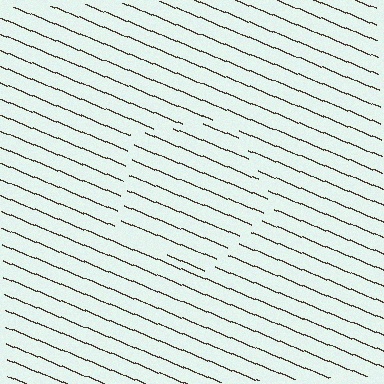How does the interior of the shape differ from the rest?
The interior of the shape contains the same grating, shifted by half a period — the contour is defined by the phase discontinuity where line-ends from the inner and outer gratings abut.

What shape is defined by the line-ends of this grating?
An illusory pentagon. The interior of the shape contains the same grating, shifted by half a period — the contour is defined by the phase discontinuity where line-ends from the inner and outer gratings abut.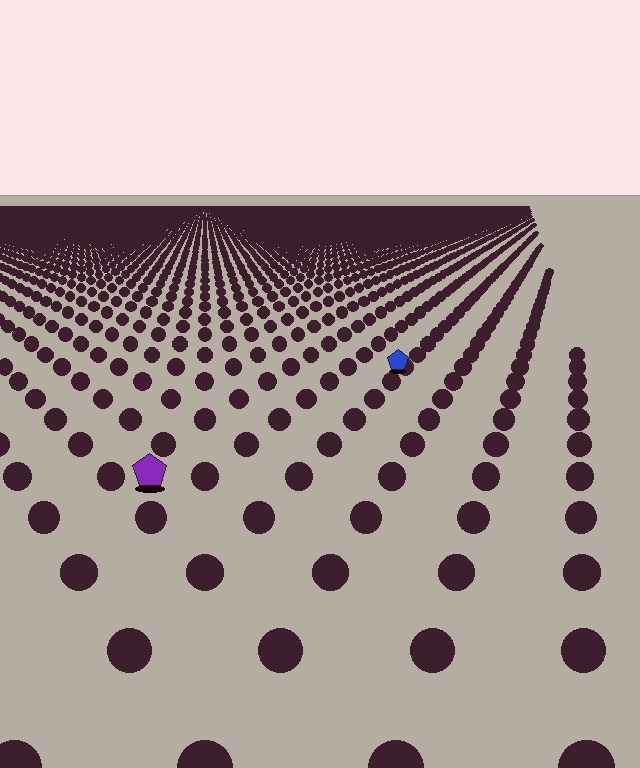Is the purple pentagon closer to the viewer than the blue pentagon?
Yes. The purple pentagon is closer — you can tell from the texture gradient: the ground texture is coarser near it.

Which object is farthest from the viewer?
The blue pentagon is farthest from the viewer. It appears smaller and the ground texture around it is denser.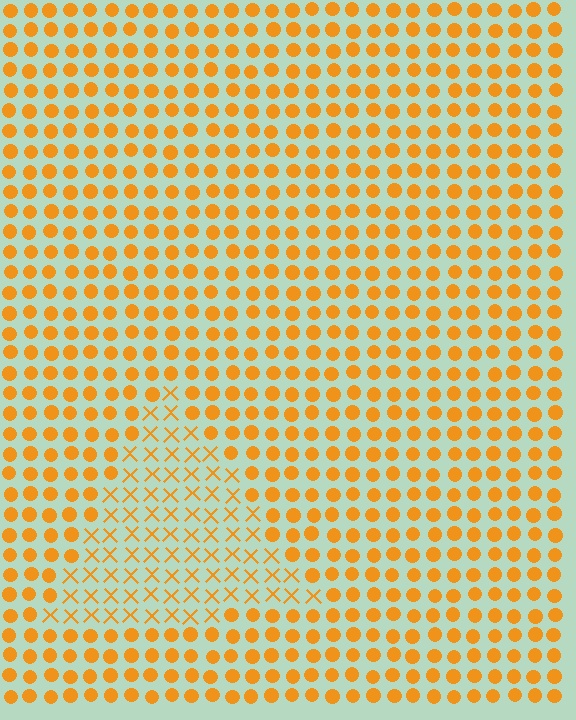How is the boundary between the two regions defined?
The boundary is defined by a change in element shape: X marks inside vs. circles outside. All elements share the same color and spacing.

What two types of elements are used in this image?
The image uses X marks inside the triangle region and circles outside it.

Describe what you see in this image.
The image is filled with small orange elements arranged in a uniform grid. A triangle-shaped region contains X marks, while the surrounding area contains circles. The boundary is defined purely by the change in element shape.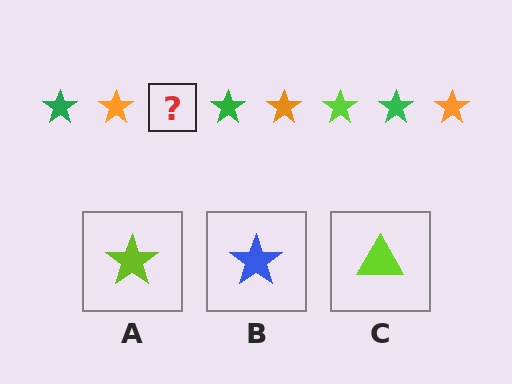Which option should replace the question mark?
Option A.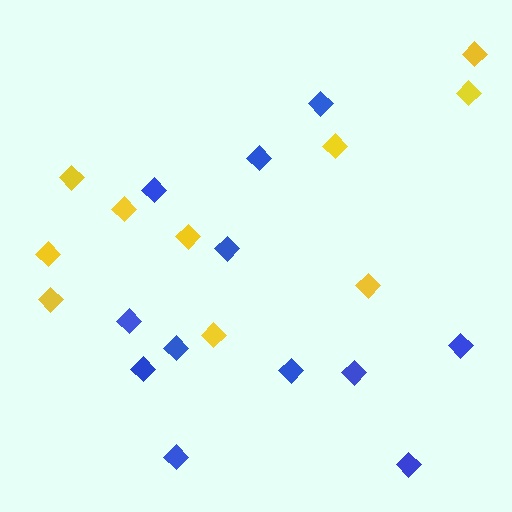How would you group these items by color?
There are 2 groups: one group of blue diamonds (12) and one group of yellow diamonds (10).